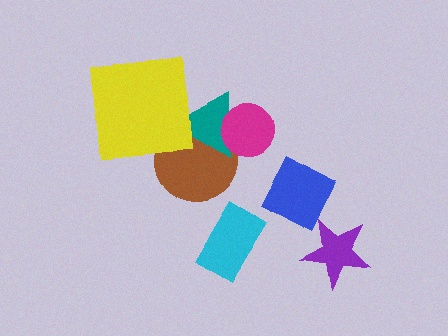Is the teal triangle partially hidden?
Yes, it is partially covered by another shape.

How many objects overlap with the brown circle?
3 objects overlap with the brown circle.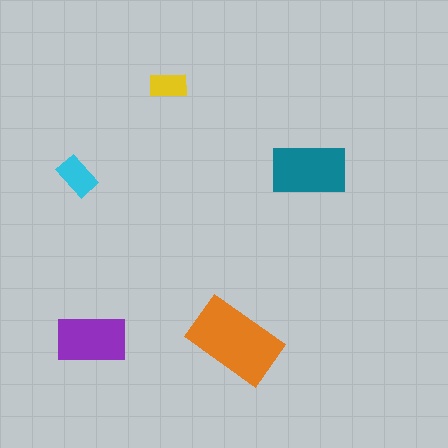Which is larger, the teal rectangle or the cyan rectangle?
The teal one.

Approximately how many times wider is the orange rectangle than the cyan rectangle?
About 2.5 times wider.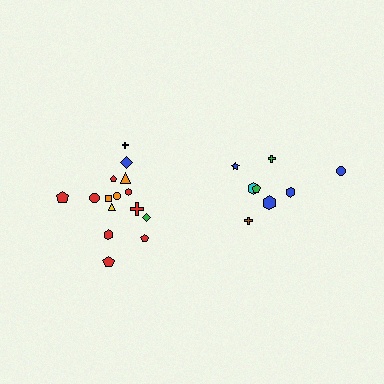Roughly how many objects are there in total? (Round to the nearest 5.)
Roughly 25 objects in total.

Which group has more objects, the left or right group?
The left group.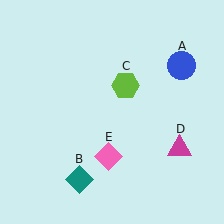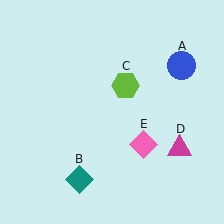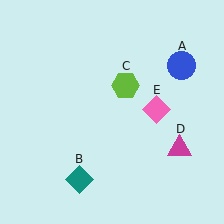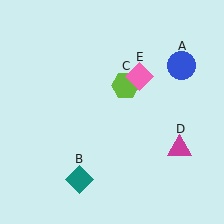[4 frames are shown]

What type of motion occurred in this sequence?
The pink diamond (object E) rotated counterclockwise around the center of the scene.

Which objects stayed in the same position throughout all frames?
Blue circle (object A) and teal diamond (object B) and lime hexagon (object C) and magenta triangle (object D) remained stationary.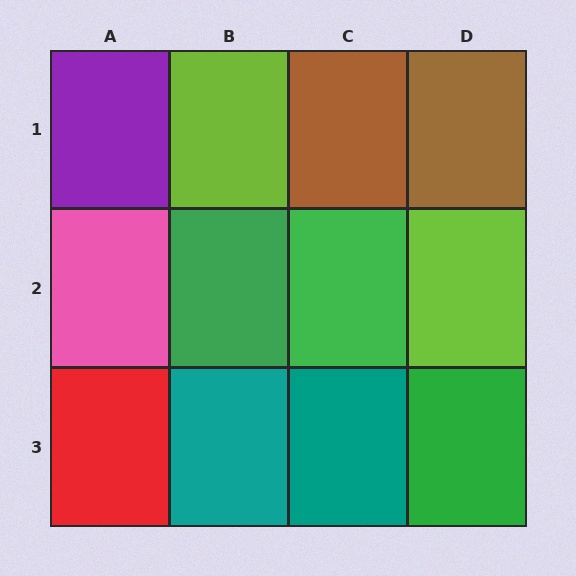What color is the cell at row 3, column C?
Teal.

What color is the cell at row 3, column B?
Teal.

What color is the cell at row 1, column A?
Purple.